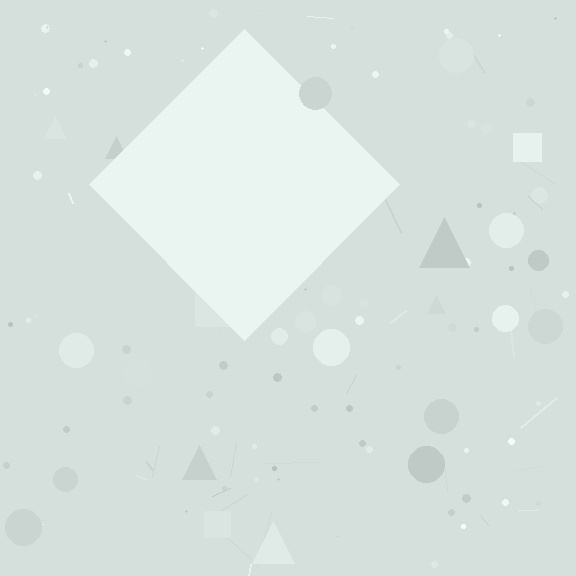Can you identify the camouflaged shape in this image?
The camouflaged shape is a diamond.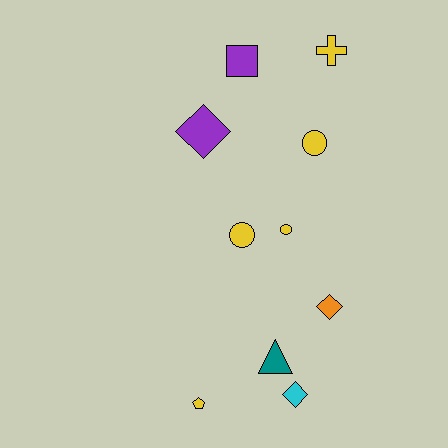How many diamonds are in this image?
There are 3 diamonds.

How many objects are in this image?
There are 10 objects.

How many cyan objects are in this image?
There is 1 cyan object.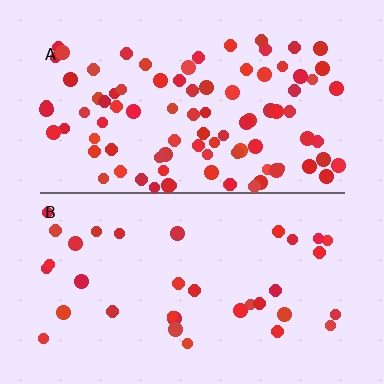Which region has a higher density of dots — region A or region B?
A (the top).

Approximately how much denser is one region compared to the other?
Approximately 2.7× — region A over region B.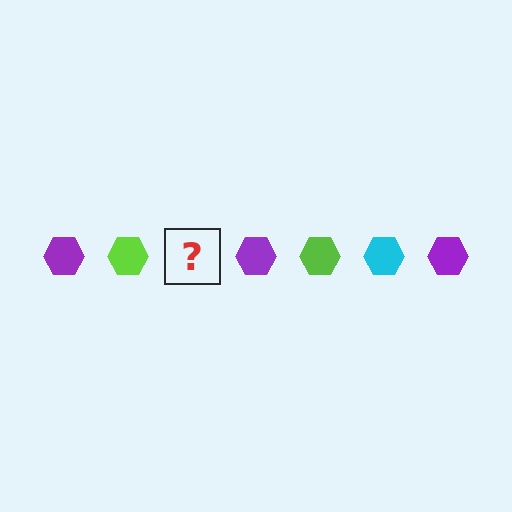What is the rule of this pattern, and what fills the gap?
The rule is that the pattern cycles through purple, lime, cyan hexagons. The gap should be filled with a cyan hexagon.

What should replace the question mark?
The question mark should be replaced with a cyan hexagon.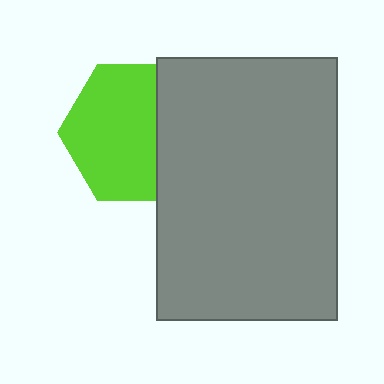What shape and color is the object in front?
The object in front is a gray rectangle.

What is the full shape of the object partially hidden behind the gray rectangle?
The partially hidden object is a lime hexagon.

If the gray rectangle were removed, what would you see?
You would see the complete lime hexagon.